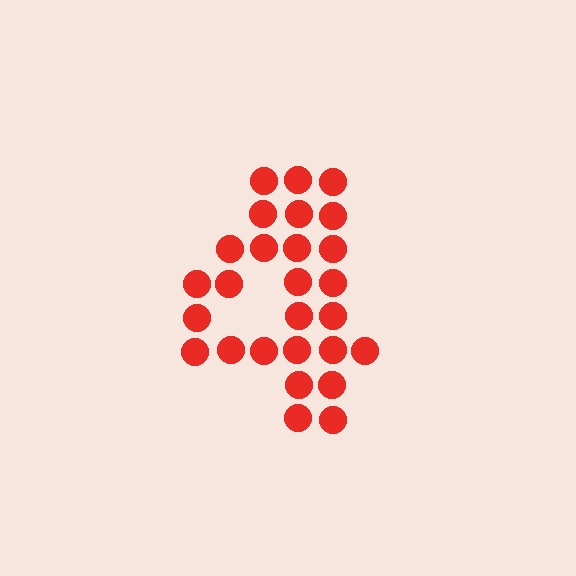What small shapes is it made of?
It is made of small circles.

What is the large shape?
The large shape is the digit 4.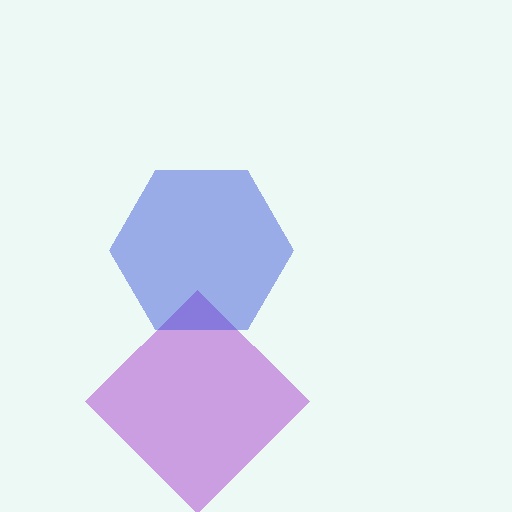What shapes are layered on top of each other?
The layered shapes are: a purple diamond, a blue hexagon.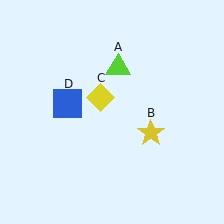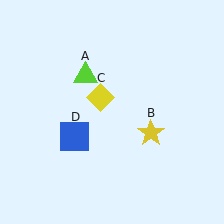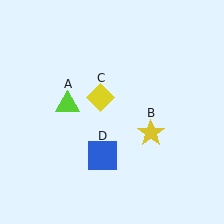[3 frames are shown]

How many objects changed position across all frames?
2 objects changed position: lime triangle (object A), blue square (object D).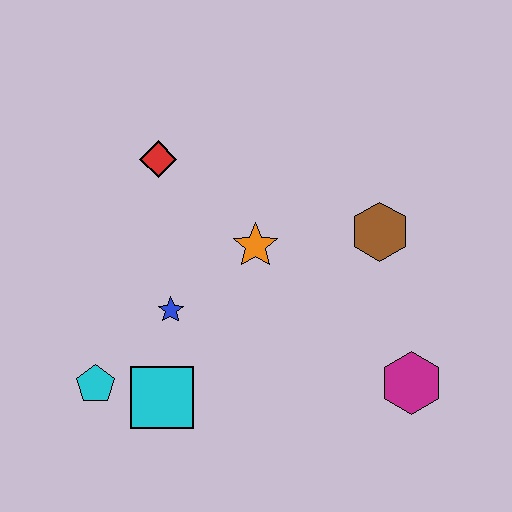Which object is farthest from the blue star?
The magenta hexagon is farthest from the blue star.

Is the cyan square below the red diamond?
Yes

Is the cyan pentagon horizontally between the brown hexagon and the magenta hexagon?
No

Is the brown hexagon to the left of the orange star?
No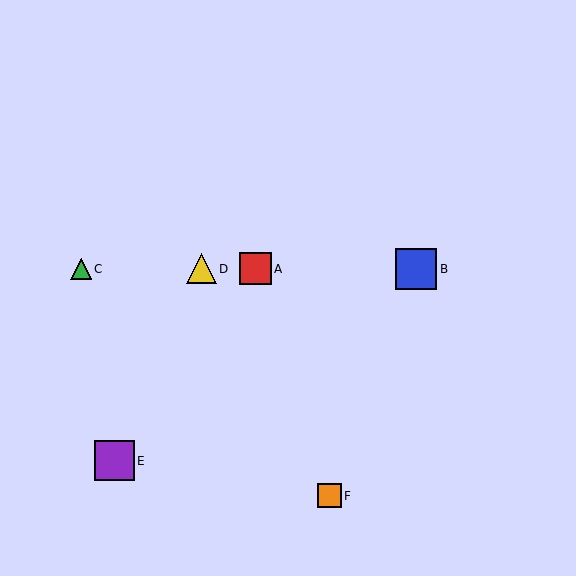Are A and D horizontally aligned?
Yes, both are at y≈269.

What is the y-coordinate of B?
Object B is at y≈269.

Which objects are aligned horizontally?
Objects A, B, C, D are aligned horizontally.